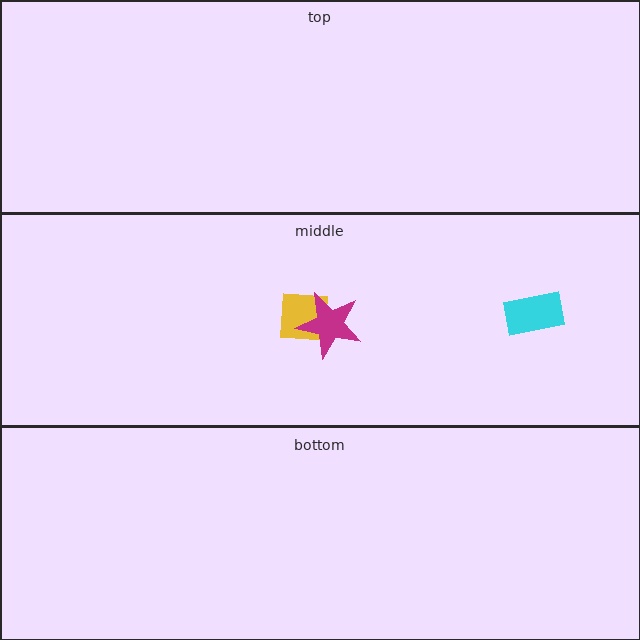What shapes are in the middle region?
The yellow square, the magenta star, the cyan rectangle.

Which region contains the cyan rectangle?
The middle region.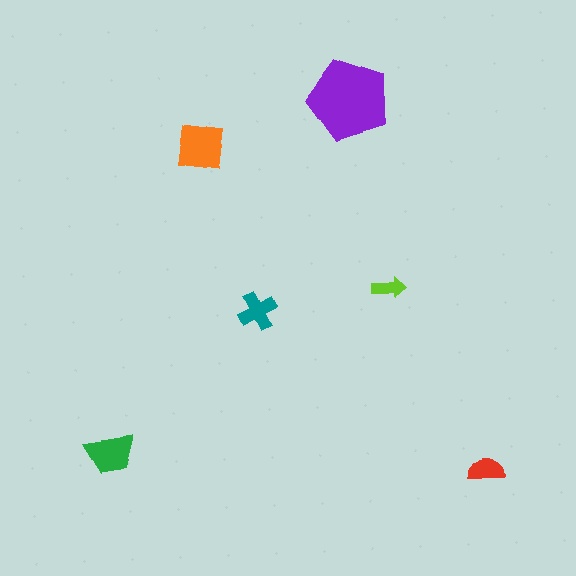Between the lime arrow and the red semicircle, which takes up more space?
The red semicircle.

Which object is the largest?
The purple pentagon.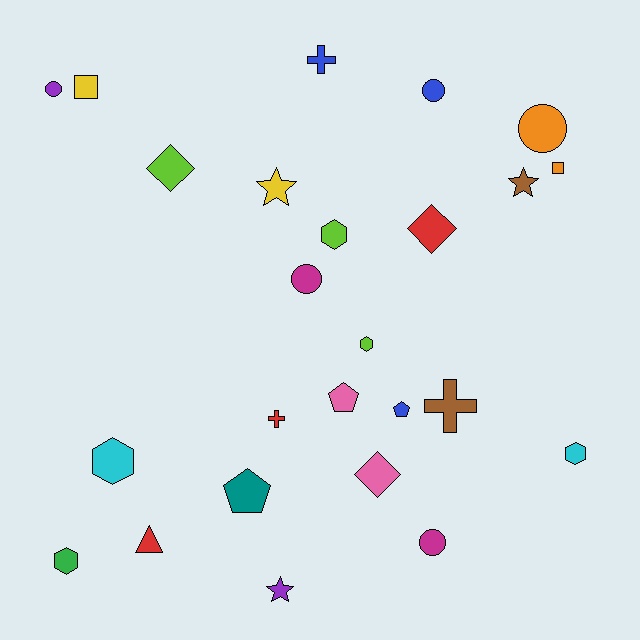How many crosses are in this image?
There are 3 crosses.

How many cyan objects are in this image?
There are 2 cyan objects.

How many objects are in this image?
There are 25 objects.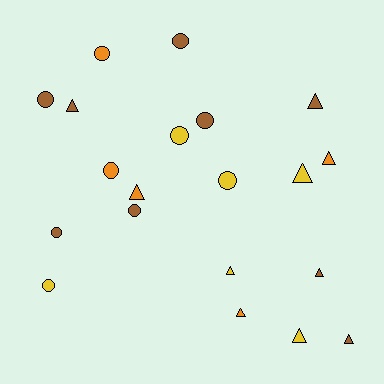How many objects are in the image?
There are 20 objects.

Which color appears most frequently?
Brown, with 9 objects.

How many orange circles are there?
There are 2 orange circles.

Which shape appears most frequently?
Circle, with 10 objects.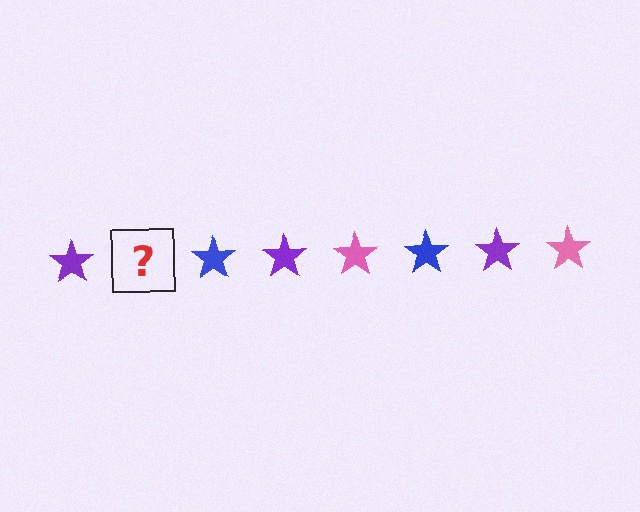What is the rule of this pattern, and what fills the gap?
The rule is that the pattern cycles through purple, pink, blue stars. The gap should be filled with a pink star.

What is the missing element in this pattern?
The missing element is a pink star.